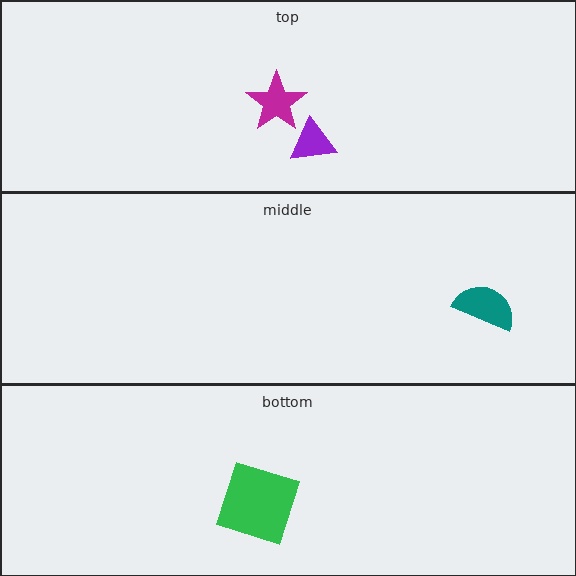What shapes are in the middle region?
The teal semicircle.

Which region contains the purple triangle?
The top region.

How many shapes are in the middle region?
1.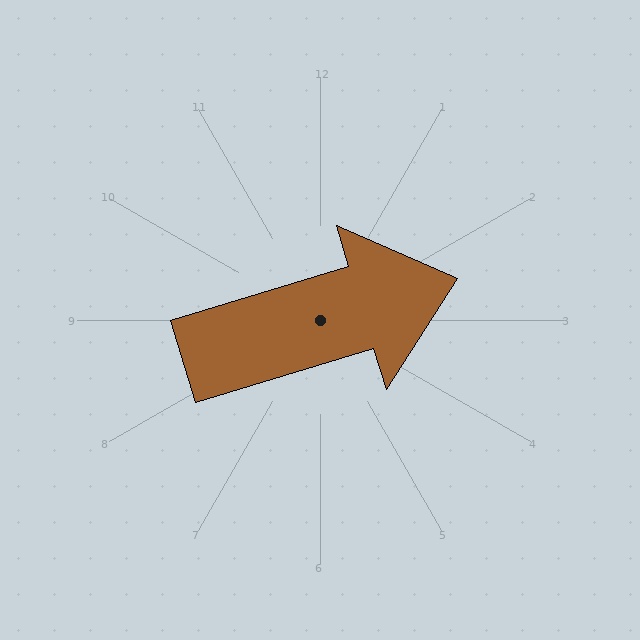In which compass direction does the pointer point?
East.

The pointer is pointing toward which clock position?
Roughly 2 o'clock.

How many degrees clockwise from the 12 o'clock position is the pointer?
Approximately 73 degrees.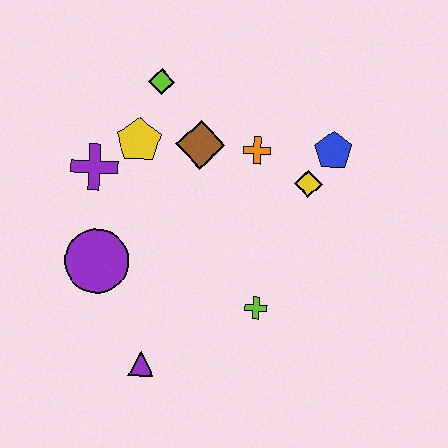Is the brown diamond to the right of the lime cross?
No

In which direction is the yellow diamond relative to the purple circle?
The yellow diamond is to the right of the purple circle.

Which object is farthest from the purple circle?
The blue pentagon is farthest from the purple circle.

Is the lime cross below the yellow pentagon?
Yes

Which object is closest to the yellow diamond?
The blue pentagon is closest to the yellow diamond.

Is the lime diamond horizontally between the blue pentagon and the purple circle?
Yes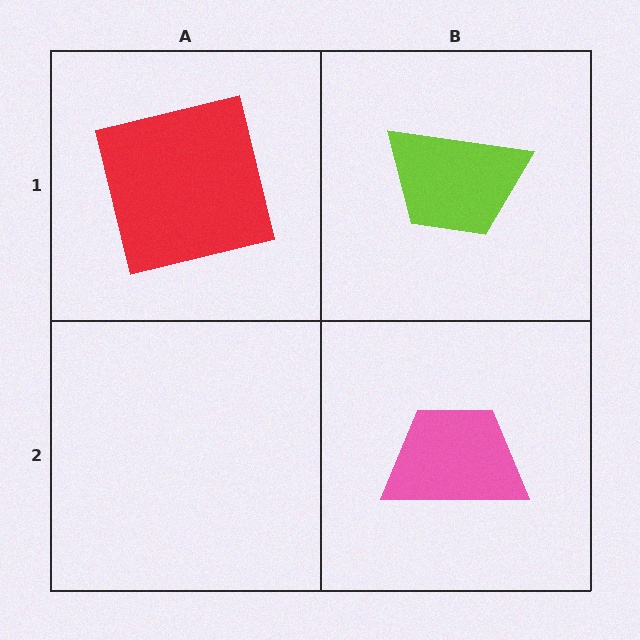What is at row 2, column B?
A pink trapezoid.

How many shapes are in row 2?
1 shape.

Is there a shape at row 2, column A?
No, that cell is empty.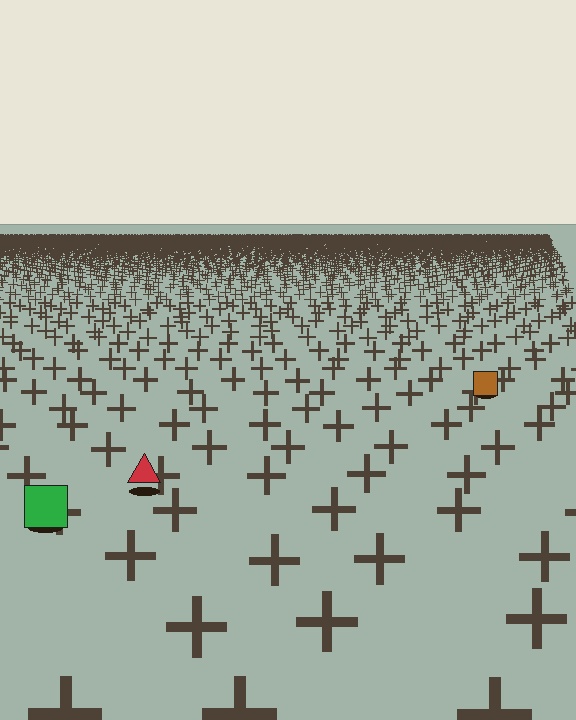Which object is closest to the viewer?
The green square is closest. The texture marks near it are larger and more spread out.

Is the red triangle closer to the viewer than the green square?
No. The green square is closer — you can tell from the texture gradient: the ground texture is coarser near it.